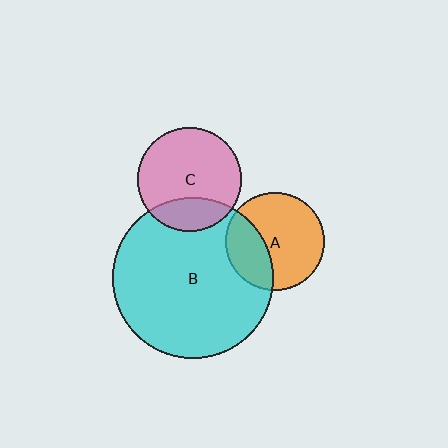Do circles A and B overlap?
Yes.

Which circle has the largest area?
Circle B (cyan).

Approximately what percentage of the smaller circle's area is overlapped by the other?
Approximately 35%.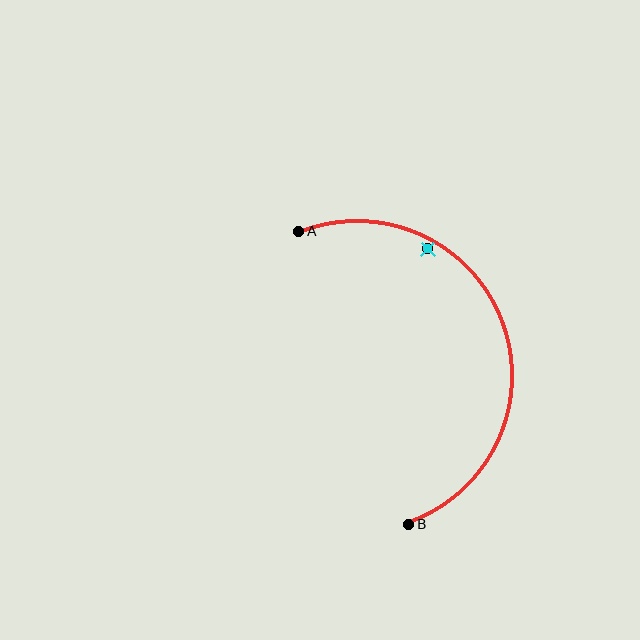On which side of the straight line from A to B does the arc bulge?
The arc bulges to the right of the straight line connecting A and B.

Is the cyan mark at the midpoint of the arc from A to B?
No — the cyan mark does not lie on the arc at all. It sits slightly inside the curve.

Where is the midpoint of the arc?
The arc midpoint is the point on the curve farthest from the straight line joining A and B. It sits to the right of that line.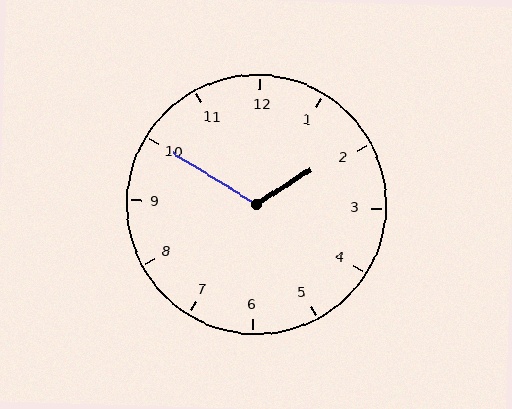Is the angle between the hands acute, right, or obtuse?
It is obtuse.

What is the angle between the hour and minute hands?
Approximately 115 degrees.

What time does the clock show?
1:50.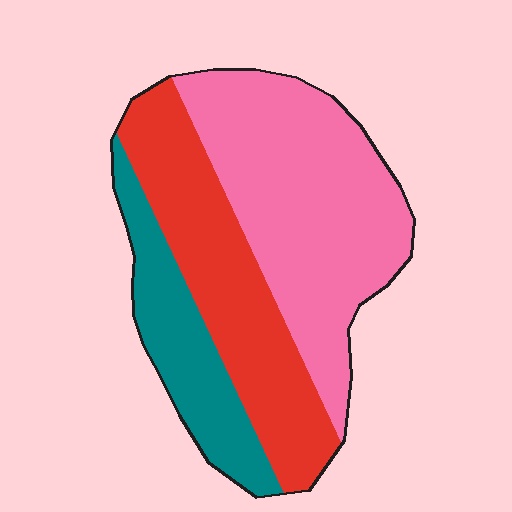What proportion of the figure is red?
Red takes up between a quarter and a half of the figure.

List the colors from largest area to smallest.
From largest to smallest: pink, red, teal.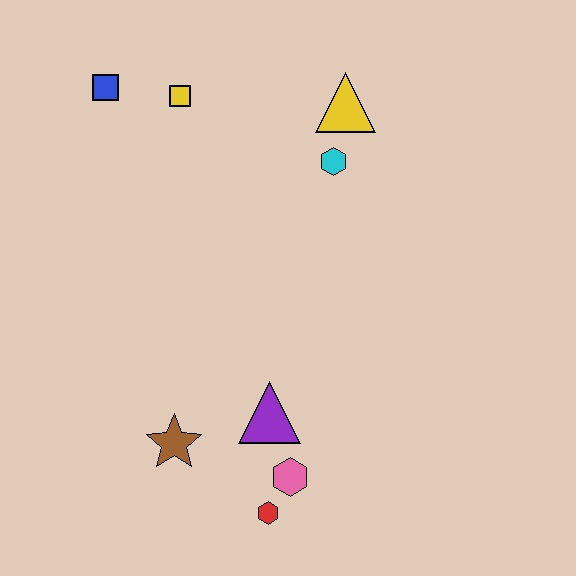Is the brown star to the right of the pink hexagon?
No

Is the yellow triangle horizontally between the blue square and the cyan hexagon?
No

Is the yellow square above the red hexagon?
Yes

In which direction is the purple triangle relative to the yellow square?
The purple triangle is below the yellow square.